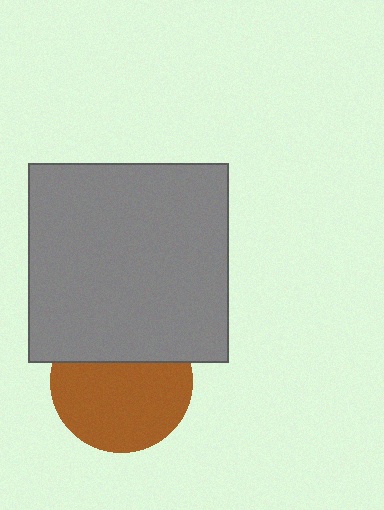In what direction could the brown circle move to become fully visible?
The brown circle could move down. That would shift it out from behind the gray square entirely.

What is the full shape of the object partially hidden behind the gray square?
The partially hidden object is a brown circle.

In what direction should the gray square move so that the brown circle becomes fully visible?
The gray square should move up. That is the shortest direction to clear the overlap and leave the brown circle fully visible.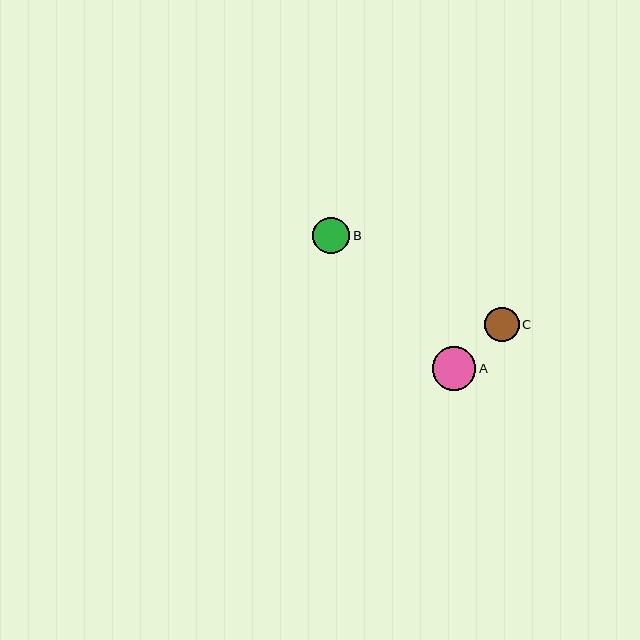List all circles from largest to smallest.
From largest to smallest: A, B, C.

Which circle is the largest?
Circle A is the largest with a size of approximately 44 pixels.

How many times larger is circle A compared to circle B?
Circle A is approximately 1.2 times the size of circle B.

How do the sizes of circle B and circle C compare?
Circle B and circle C are approximately the same size.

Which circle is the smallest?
Circle C is the smallest with a size of approximately 35 pixels.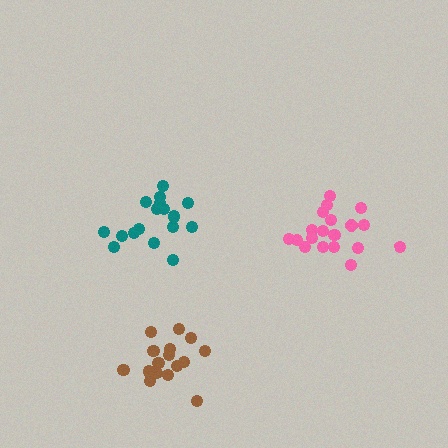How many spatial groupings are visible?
There are 3 spatial groupings.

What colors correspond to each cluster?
The clusters are colored: teal, pink, brown.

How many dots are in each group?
Group 1: 18 dots, Group 2: 19 dots, Group 3: 16 dots (53 total).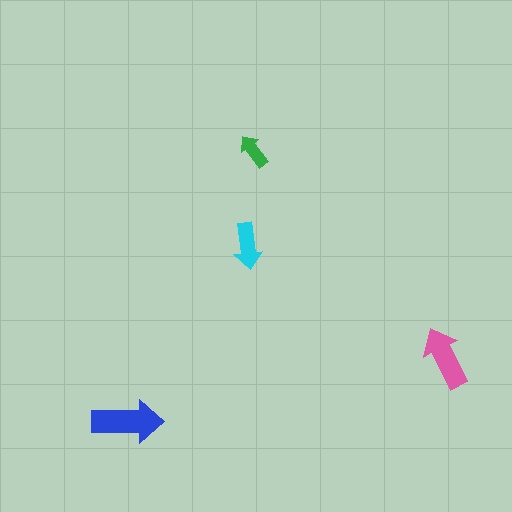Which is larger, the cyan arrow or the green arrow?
The cyan one.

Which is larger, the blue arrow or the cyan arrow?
The blue one.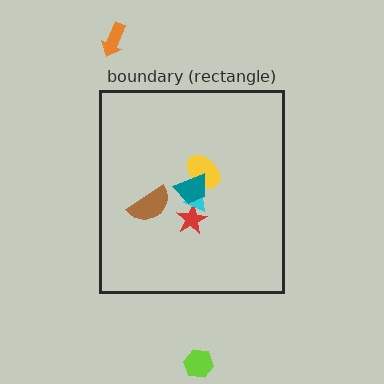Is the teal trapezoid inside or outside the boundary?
Inside.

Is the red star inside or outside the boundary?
Inside.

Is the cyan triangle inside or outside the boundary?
Inside.